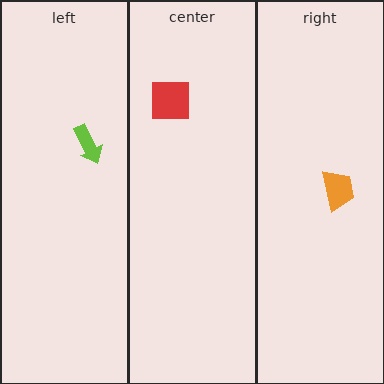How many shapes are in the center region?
1.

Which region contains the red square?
The center region.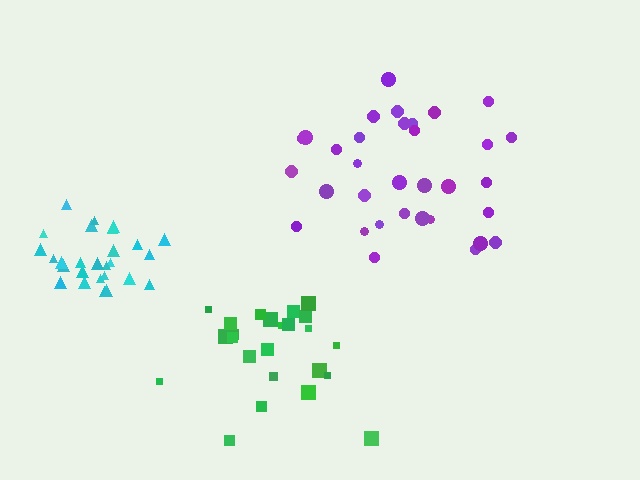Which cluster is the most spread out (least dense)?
Purple.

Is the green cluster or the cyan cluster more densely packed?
Cyan.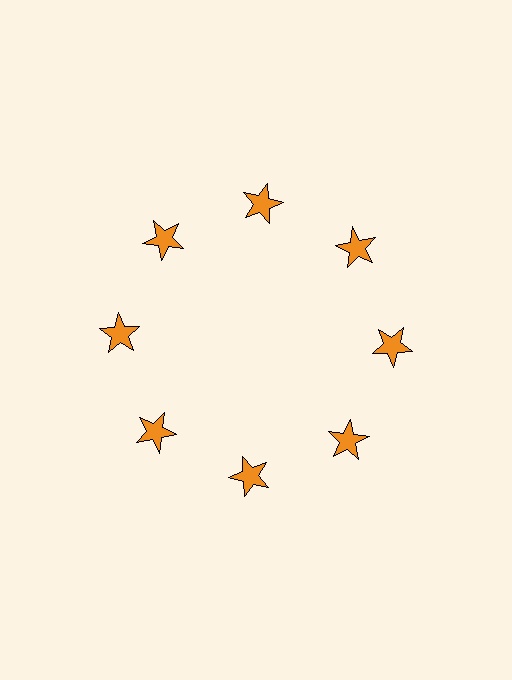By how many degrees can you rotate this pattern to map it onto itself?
The pattern maps onto itself every 45 degrees of rotation.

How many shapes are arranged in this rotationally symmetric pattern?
There are 8 shapes, arranged in 8 groups of 1.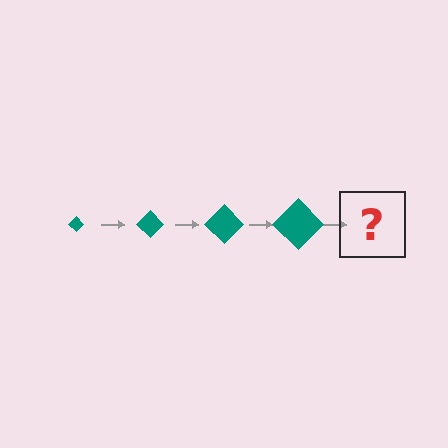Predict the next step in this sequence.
The next step is a teal diamond, larger than the previous one.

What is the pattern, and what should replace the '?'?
The pattern is that the diamond gets progressively larger each step. The '?' should be a teal diamond, larger than the previous one.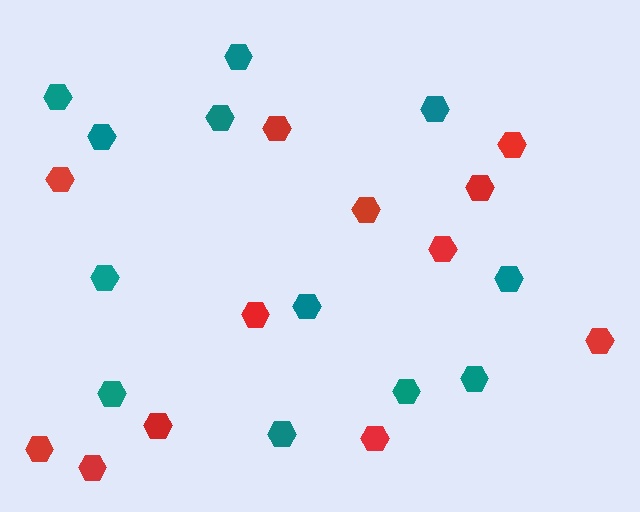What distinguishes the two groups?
There are 2 groups: one group of teal hexagons (12) and one group of red hexagons (12).